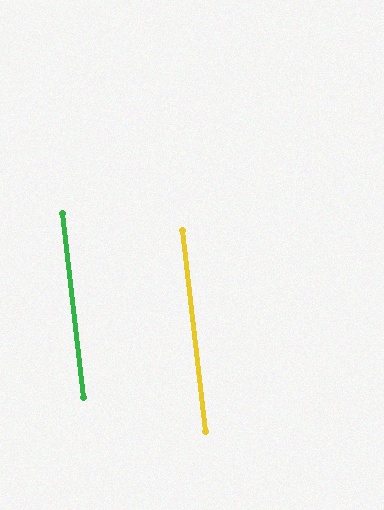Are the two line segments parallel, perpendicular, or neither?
Parallel — their directions differ by only 0.1°.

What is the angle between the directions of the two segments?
Approximately 0 degrees.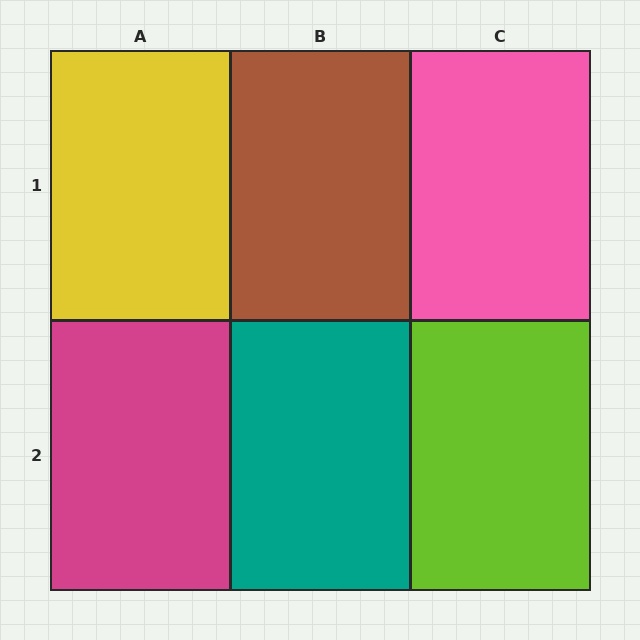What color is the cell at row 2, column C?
Lime.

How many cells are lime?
1 cell is lime.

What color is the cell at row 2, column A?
Magenta.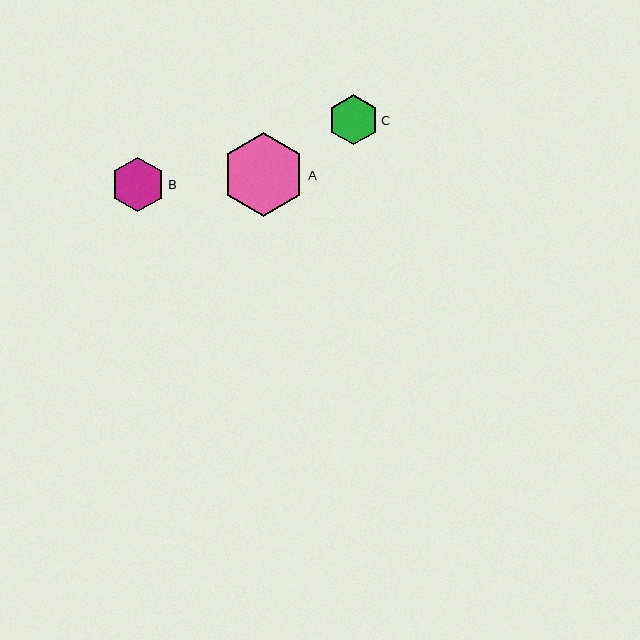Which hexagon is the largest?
Hexagon A is the largest with a size of approximately 84 pixels.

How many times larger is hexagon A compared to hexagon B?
Hexagon A is approximately 1.5 times the size of hexagon B.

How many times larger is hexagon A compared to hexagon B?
Hexagon A is approximately 1.5 times the size of hexagon B.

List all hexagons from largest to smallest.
From largest to smallest: A, B, C.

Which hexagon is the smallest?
Hexagon C is the smallest with a size of approximately 50 pixels.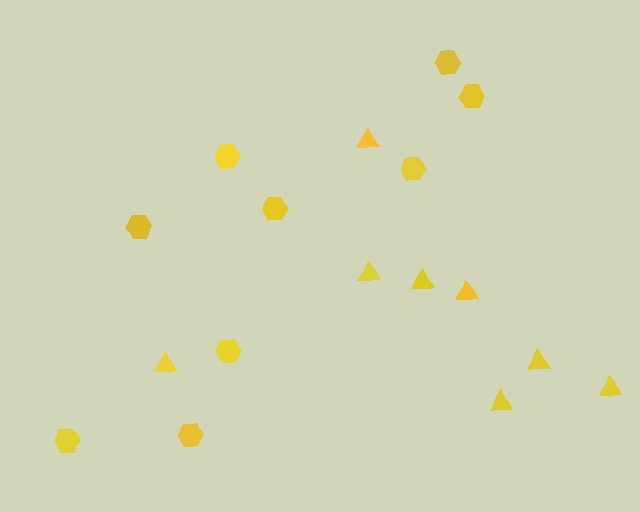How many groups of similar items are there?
There are 2 groups: one group of hexagons (9) and one group of triangles (8).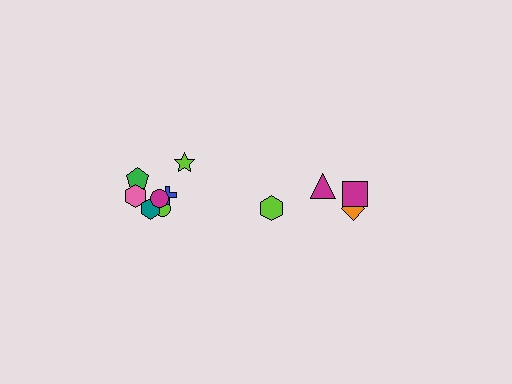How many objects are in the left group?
There are 8 objects.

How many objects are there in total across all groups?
There are 12 objects.